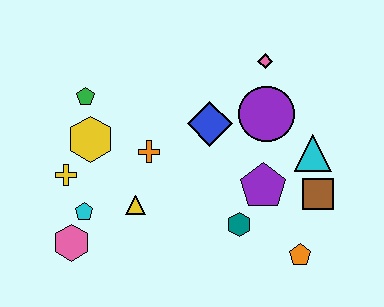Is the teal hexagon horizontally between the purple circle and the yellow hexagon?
Yes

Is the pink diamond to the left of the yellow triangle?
No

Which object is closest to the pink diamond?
The purple circle is closest to the pink diamond.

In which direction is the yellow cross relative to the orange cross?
The yellow cross is to the left of the orange cross.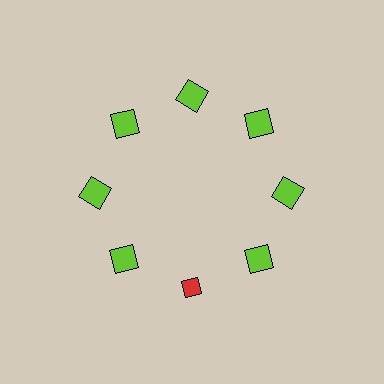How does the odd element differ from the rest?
It differs in both color (red instead of lime) and shape (diamond instead of square).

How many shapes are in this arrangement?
There are 8 shapes arranged in a ring pattern.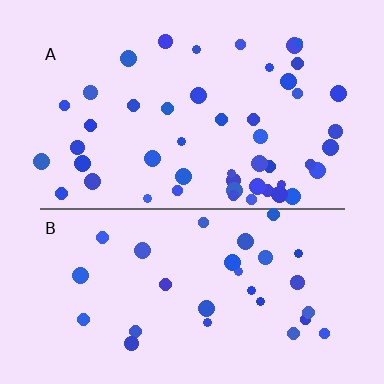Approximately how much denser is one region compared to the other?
Approximately 1.6× — region A over region B.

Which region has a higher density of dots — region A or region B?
A (the top).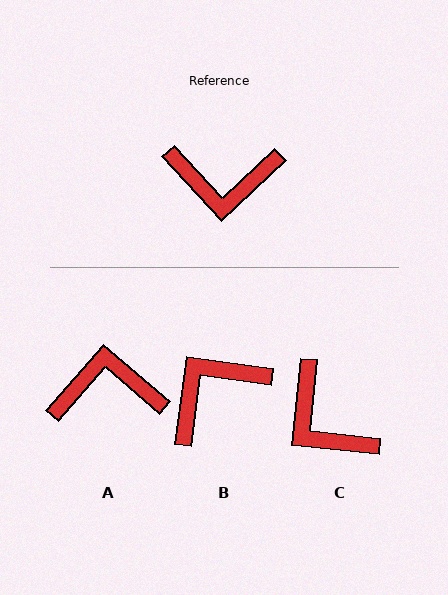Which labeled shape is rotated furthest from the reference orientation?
A, about 174 degrees away.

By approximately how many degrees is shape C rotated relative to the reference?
Approximately 49 degrees clockwise.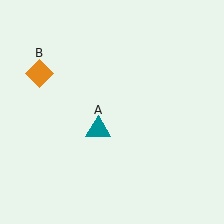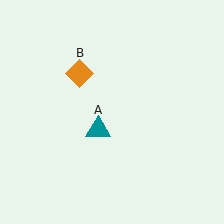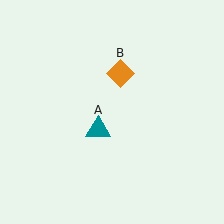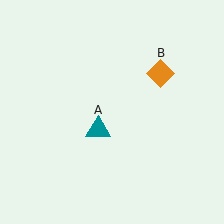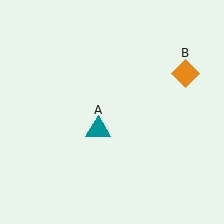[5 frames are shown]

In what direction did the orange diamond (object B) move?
The orange diamond (object B) moved right.